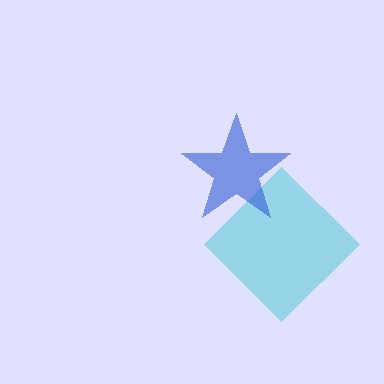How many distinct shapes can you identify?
There are 2 distinct shapes: a cyan diamond, a blue star.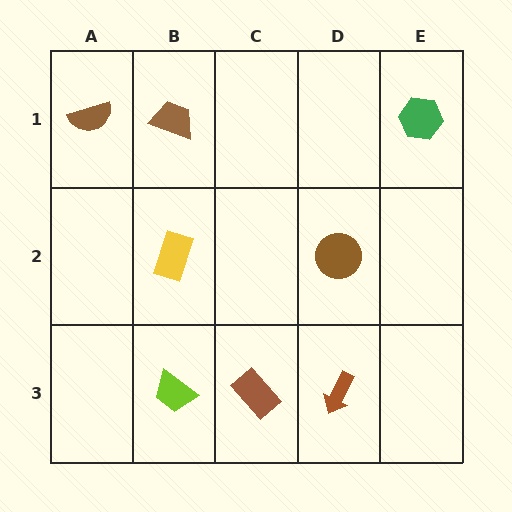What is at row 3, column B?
A lime trapezoid.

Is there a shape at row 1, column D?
No, that cell is empty.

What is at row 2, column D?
A brown circle.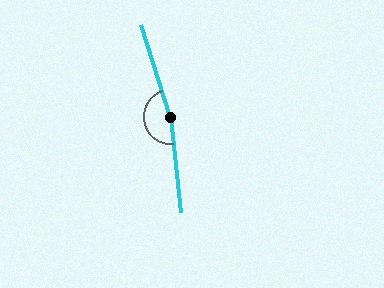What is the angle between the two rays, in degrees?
Approximately 169 degrees.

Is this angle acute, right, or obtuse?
It is obtuse.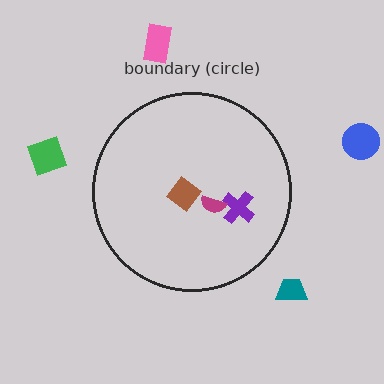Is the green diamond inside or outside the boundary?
Outside.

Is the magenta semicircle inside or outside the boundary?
Inside.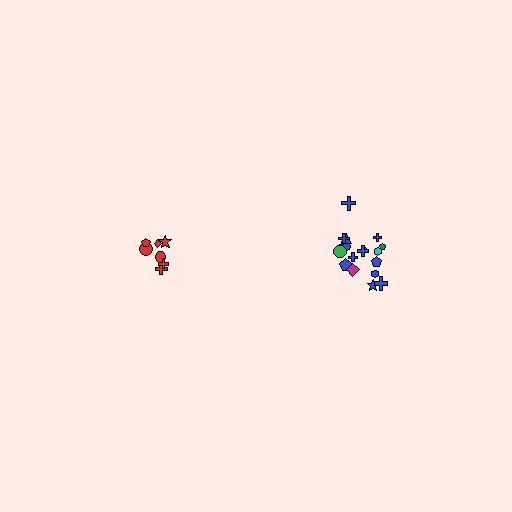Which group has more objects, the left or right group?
The right group.